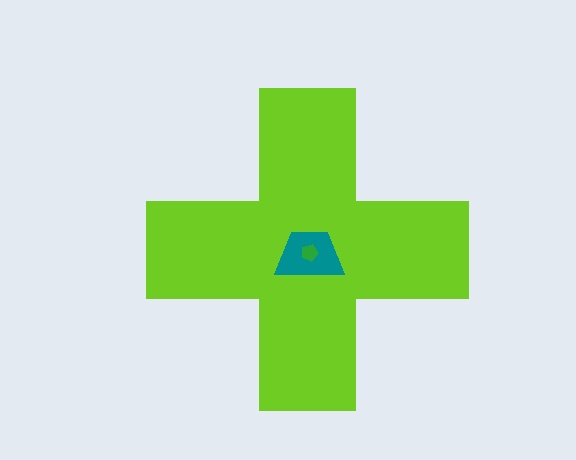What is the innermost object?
The green pentagon.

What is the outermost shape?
The lime cross.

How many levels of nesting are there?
3.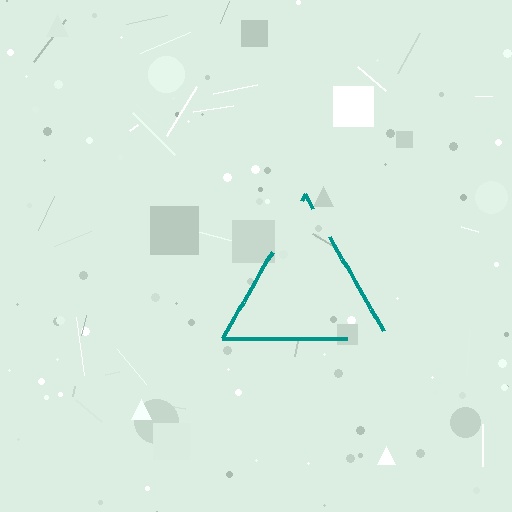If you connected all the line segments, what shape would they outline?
They would outline a triangle.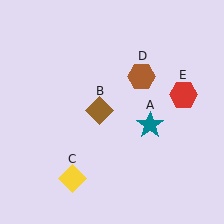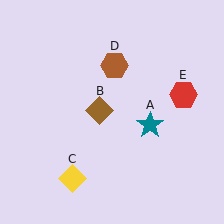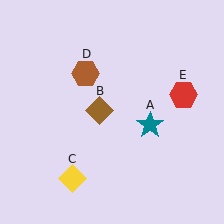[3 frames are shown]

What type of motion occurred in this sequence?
The brown hexagon (object D) rotated counterclockwise around the center of the scene.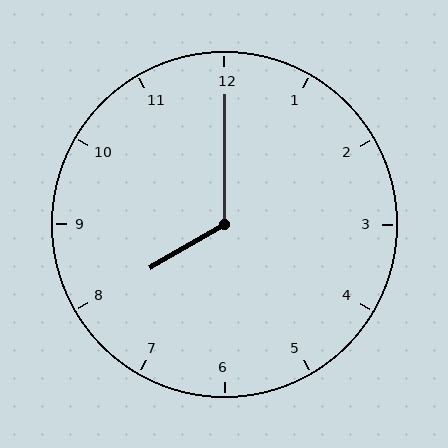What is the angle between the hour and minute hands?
Approximately 120 degrees.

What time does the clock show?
8:00.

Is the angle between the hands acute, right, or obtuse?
It is obtuse.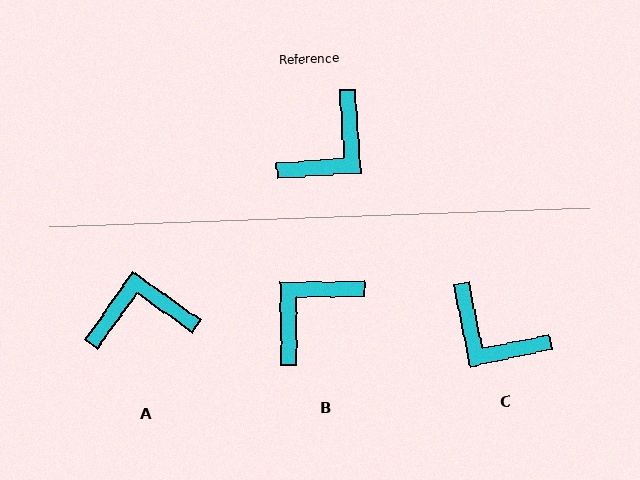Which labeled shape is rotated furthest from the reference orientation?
B, about 177 degrees away.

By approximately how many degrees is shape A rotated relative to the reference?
Approximately 141 degrees counter-clockwise.